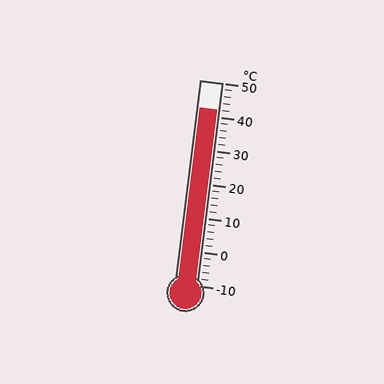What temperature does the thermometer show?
The thermometer shows approximately 42°C.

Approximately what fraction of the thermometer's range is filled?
The thermometer is filled to approximately 85% of its range.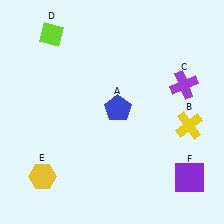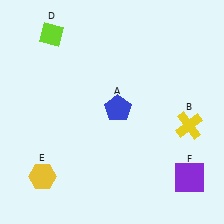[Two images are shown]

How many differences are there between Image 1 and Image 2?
There is 1 difference between the two images.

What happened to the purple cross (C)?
The purple cross (C) was removed in Image 2. It was in the top-right area of Image 1.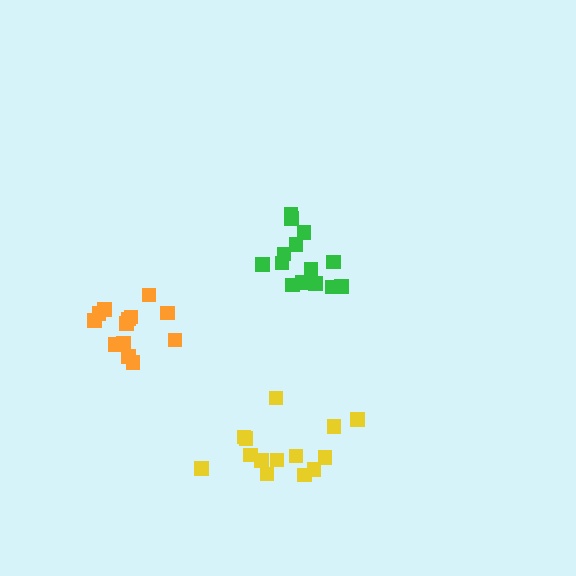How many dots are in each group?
Group 1: 14 dots, Group 2: 14 dots, Group 3: 13 dots (41 total).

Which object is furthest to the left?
The orange cluster is leftmost.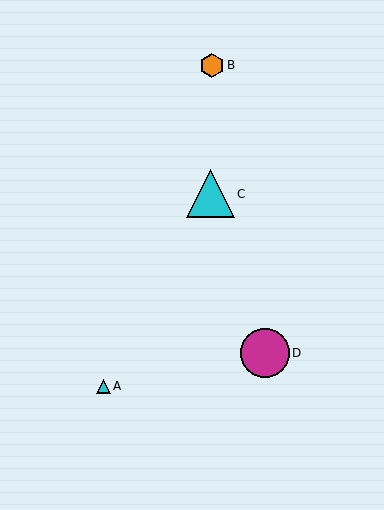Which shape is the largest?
The magenta circle (labeled D) is the largest.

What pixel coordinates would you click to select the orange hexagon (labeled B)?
Click at (212, 65) to select the orange hexagon B.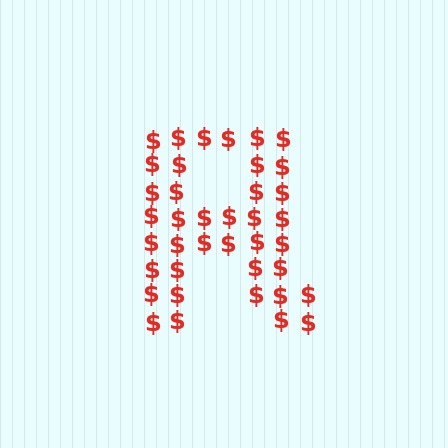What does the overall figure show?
The overall figure shows the letter R.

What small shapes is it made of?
It is made of small dollar signs.